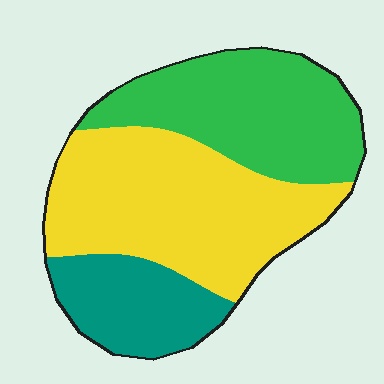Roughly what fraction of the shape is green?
Green takes up between a quarter and a half of the shape.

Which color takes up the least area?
Teal, at roughly 20%.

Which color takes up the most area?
Yellow, at roughly 45%.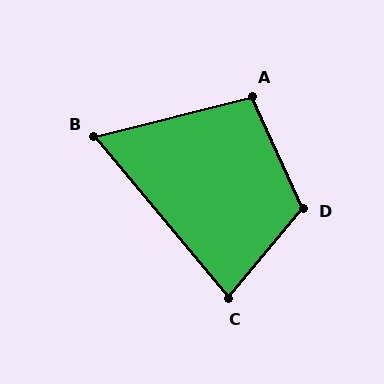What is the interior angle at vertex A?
Approximately 101 degrees (obtuse).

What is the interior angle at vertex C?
Approximately 79 degrees (acute).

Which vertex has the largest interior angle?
D, at approximately 115 degrees.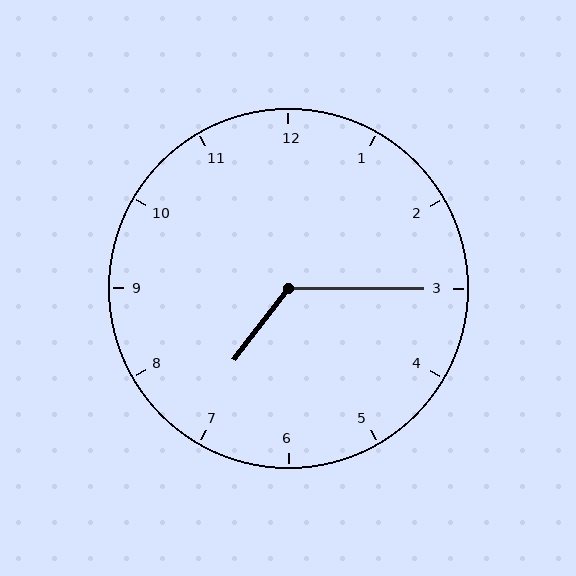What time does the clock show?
7:15.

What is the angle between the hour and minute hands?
Approximately 128 degrees.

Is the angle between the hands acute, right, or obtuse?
It is obtuse.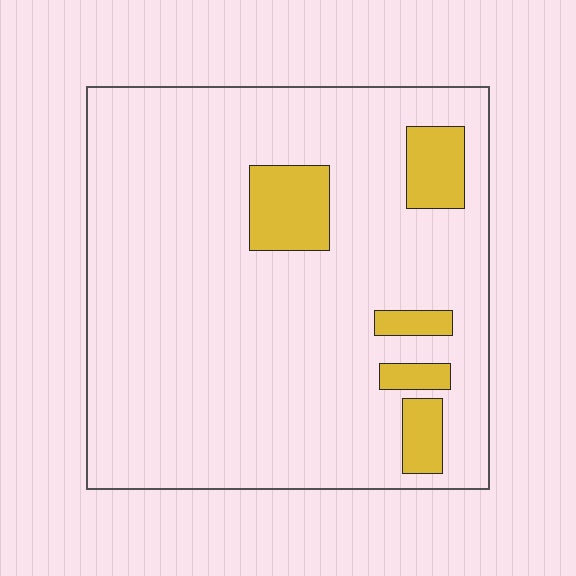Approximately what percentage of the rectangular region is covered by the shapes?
Approximately 10%.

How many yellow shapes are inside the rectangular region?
5.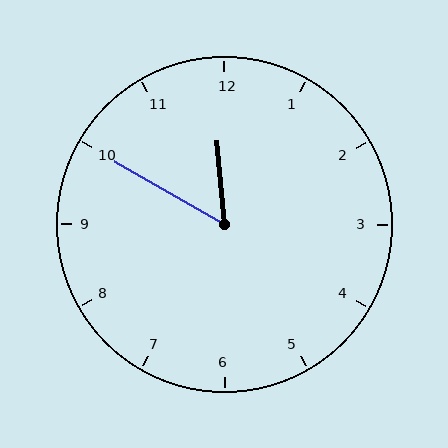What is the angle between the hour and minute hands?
Approximately 55 degrees.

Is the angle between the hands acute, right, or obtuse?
It is acute.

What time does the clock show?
11:50.